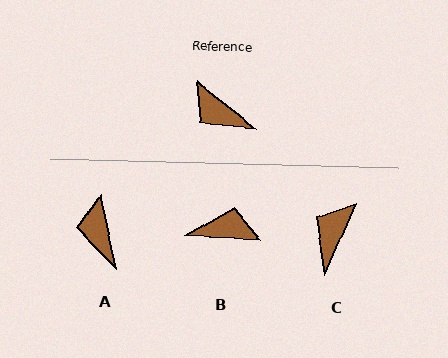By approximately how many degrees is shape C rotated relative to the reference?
Approximately 76 degrees clockwise.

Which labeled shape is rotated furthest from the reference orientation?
B, about 145 degrees away.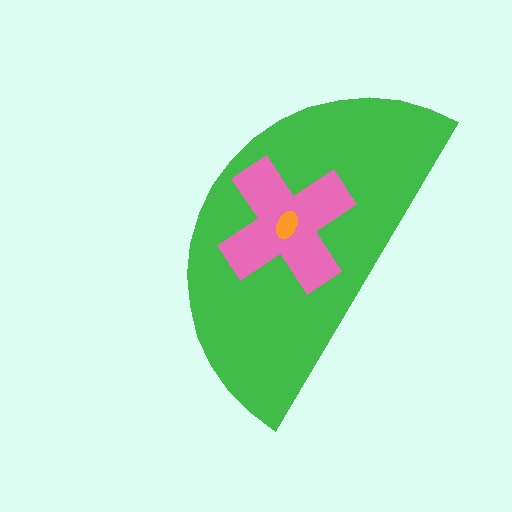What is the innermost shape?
The orange ellipse.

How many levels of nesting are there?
3.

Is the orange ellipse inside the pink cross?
Yes.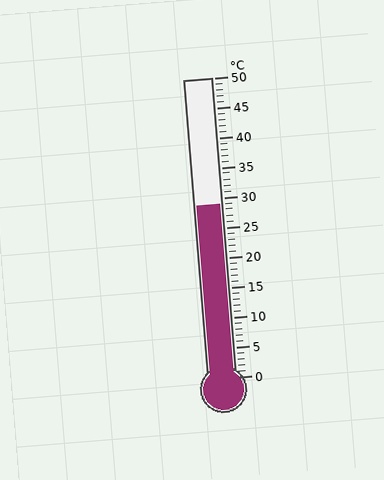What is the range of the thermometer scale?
The thermometer scale ranges from 0°C to 50°C.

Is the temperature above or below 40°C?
The temperature is below 40°C.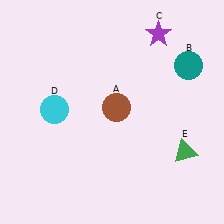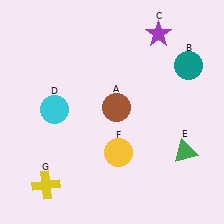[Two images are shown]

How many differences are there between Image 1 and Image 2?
There are 2 differences between the two images.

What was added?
A yellow circle (F), a yellow cross (G) were added in Image 2.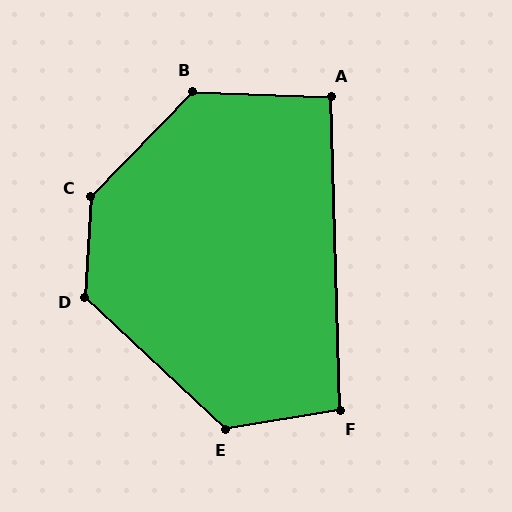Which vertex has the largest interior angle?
C, at approximately 139 degrees.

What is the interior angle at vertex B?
Approximately 132 degrees (obtuse).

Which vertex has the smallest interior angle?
A, at approximately 94 degrees.